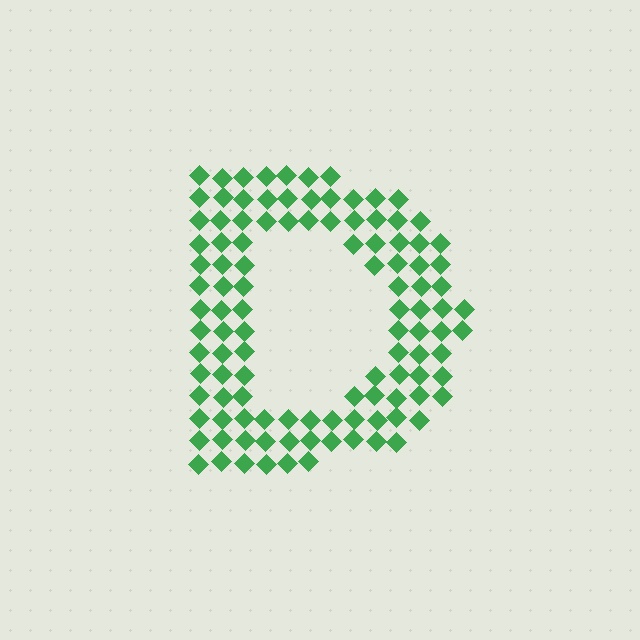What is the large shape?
The large shape is the letter D.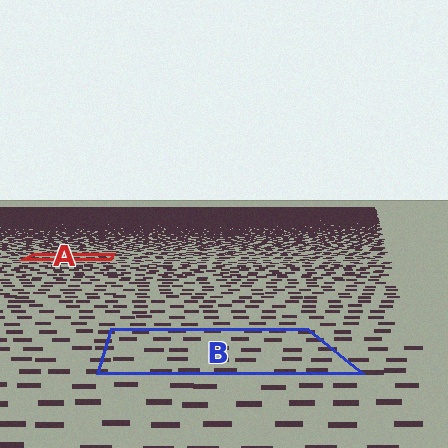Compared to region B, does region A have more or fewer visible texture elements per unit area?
Region A has more texture elements per unit area — they are packed more densely because it is farther away.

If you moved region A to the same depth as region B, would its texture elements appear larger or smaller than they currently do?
They would appear larger. At a closer depth, the same texture elements are projected at a bigger on-screen size.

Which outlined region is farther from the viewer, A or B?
Region A is farther from the viewer — the texture elements inside it appear smaller and more densely packed.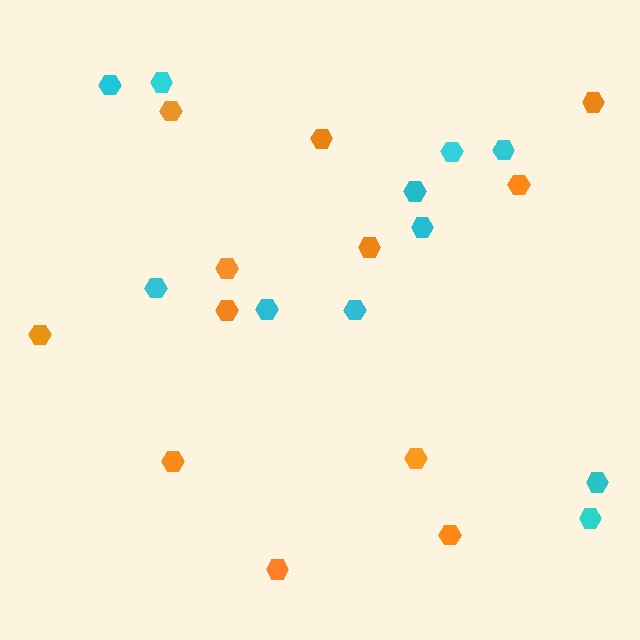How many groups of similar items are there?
There are 2 groups: one group of orange hexagons (12) and one group of cyan hexagons (11).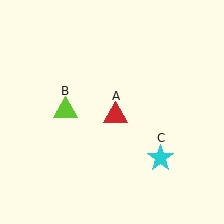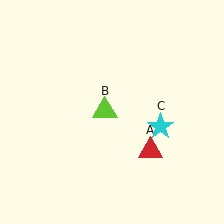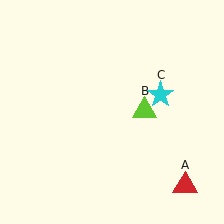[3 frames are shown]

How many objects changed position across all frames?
3 objects changed position: red triangle (object A), lime triangle (object B), cyan star (object C).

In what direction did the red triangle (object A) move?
The red triangle (object A) moved down and to the right.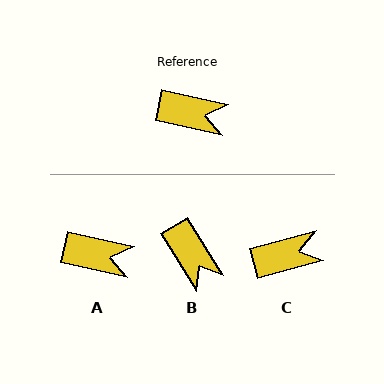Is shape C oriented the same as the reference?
No, it is off by about 27 degrees.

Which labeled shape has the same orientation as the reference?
A.